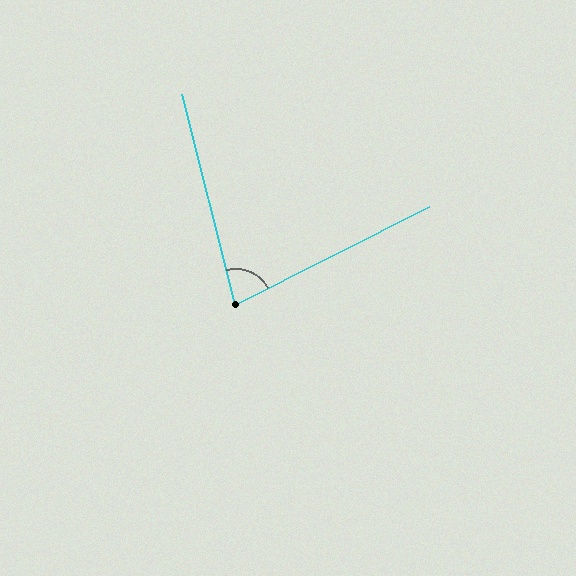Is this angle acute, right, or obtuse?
It is acute.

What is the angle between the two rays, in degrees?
Approximately 78 degrees.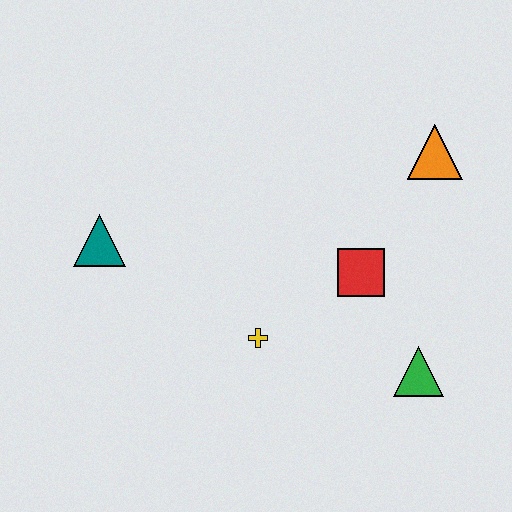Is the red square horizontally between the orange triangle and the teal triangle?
Yes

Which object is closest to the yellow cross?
The red square is closest to the yellow cross.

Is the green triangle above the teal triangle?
No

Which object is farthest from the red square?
The teal triangle is farthest from the red square.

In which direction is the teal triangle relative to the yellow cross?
The teal triangle is to the left of the yellow cross.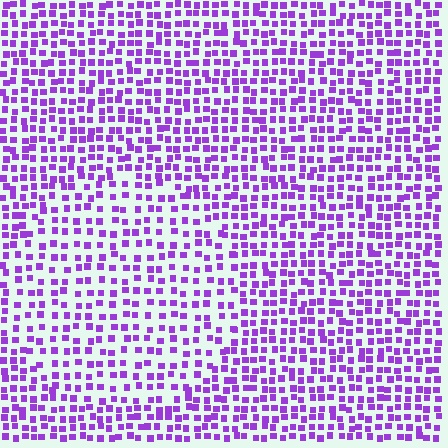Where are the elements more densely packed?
The elements are more densely packed outside the circle boundary.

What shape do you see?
I see a circle.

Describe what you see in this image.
The image contains small purple elements arranged at two different densities. A circle-shaped region is visible where the elements are less densely packed than the surrounding area.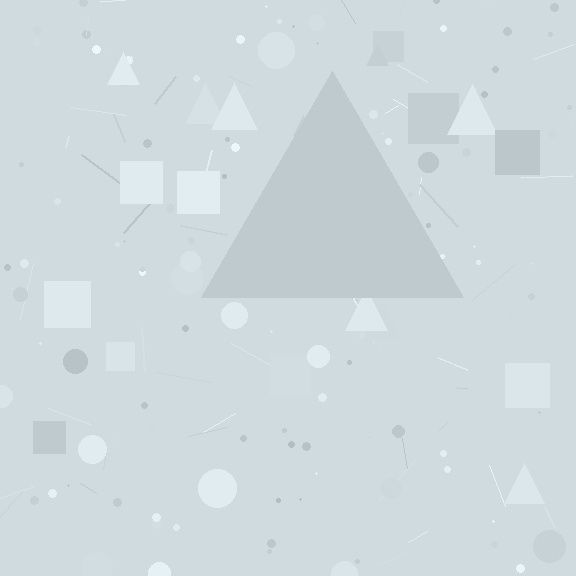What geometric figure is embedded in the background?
A triangle is embedded in the background.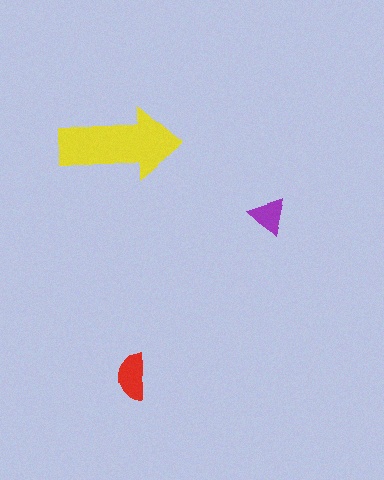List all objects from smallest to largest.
The purple triangle, the red semicircle, the yellow arrow.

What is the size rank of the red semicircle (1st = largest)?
2nd.